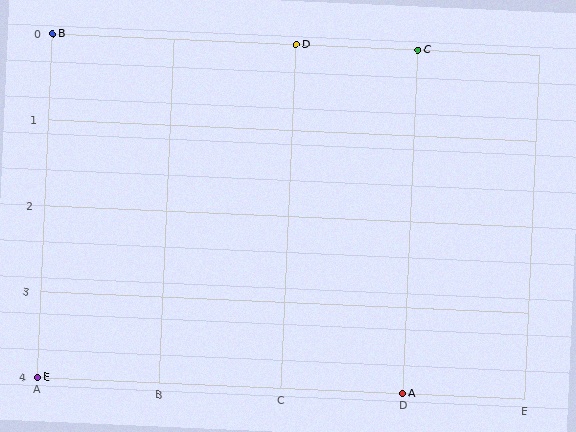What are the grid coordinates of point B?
Point B is at grid coordinates (A, 0).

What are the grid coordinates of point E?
Point E is at grid coordinates (A, 4).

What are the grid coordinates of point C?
Point C is at grid coordinates (D, 0).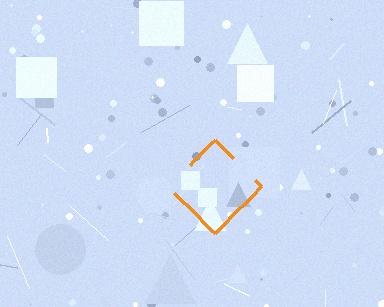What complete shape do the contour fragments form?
The contour fragments form a diamond.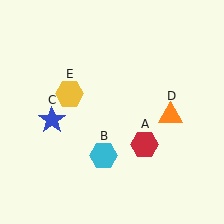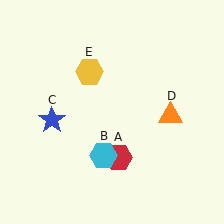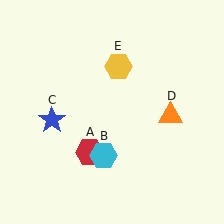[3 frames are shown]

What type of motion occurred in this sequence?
The red hexagon (object A), yellow hexagon (object E) rotated clockwise around the center of the scene.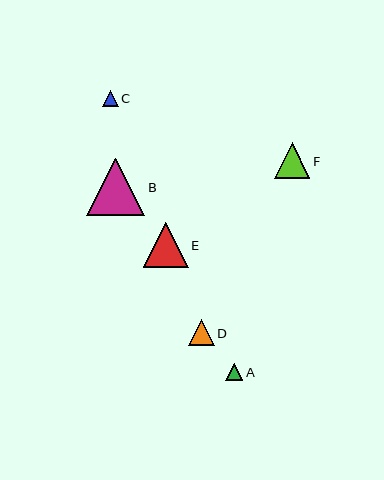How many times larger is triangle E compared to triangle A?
Triangle E is approximately 2.7 times the size of triangle A.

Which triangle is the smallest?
Triangle C is the smallest with a size of approximately 16 pixels.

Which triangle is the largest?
Triangle B is the largest with a size of approximately 58 pixels.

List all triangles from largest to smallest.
From largest to smallest: B, E, F, D, A, C.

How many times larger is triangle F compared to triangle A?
Triangle F is approximately 2.1 times the size of triangle A.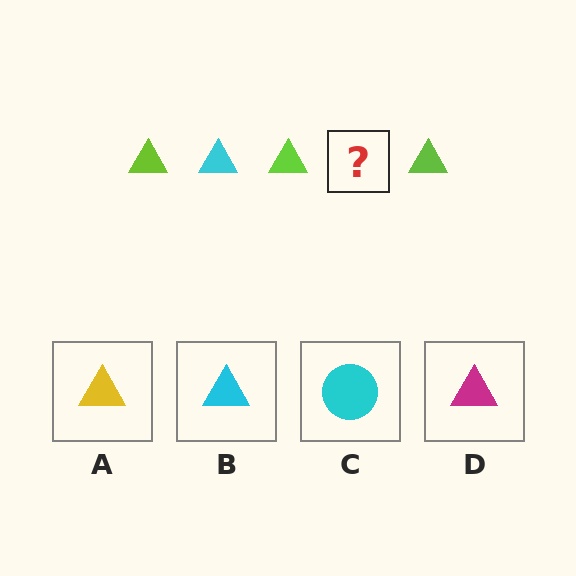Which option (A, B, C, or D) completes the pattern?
B.